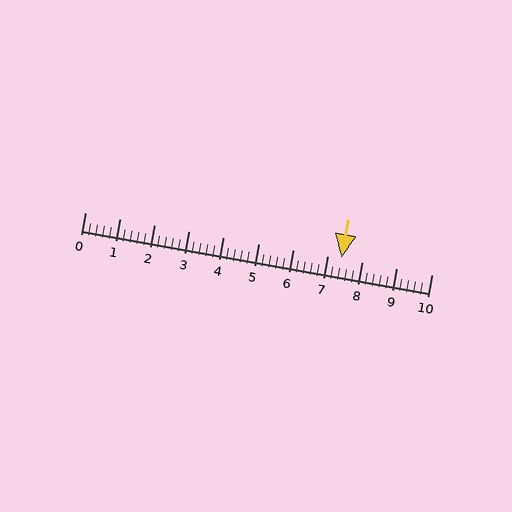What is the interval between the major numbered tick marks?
The major tick marks are spaced 1 units apart.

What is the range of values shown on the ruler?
The ruler shows values from 0 to 10.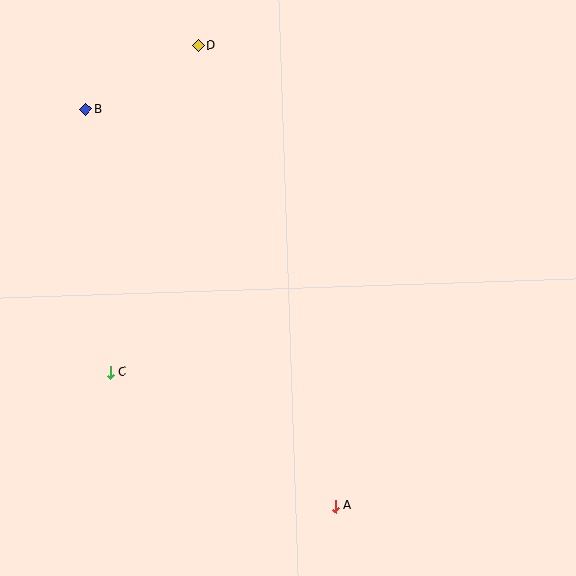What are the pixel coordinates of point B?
Point B is at (86, 110).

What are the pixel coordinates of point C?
Point C is at (110, 372).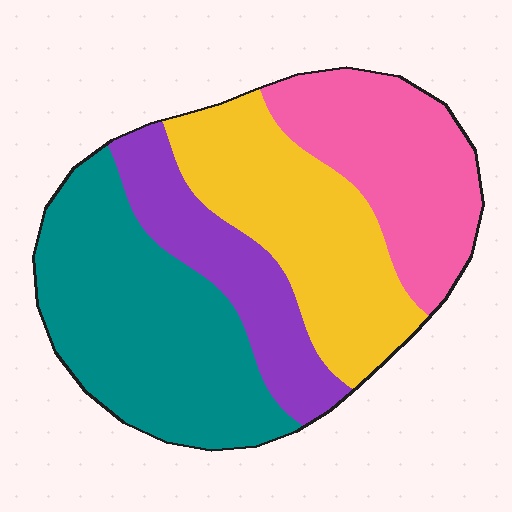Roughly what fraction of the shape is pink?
Pink covers 23% of the shape.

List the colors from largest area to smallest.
From largest to smallest: teal, yellow, pink, purple.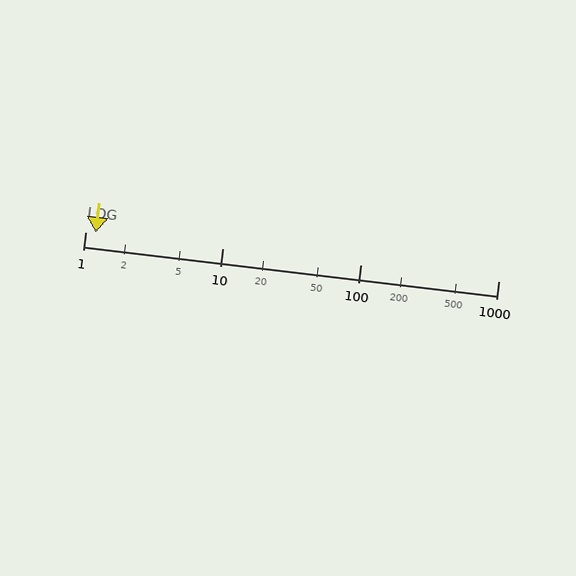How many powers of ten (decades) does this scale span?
The scale spans 3 decades, from 1 to 1000.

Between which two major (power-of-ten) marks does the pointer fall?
The pointer is between 1 and 10.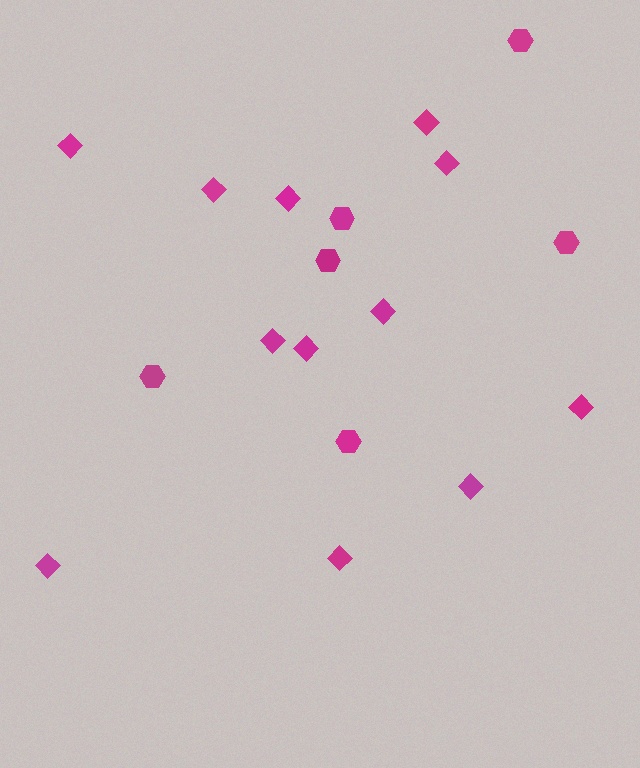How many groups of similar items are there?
There are 2 groups: one group of hexagons (6) and one group of diamonds (12).